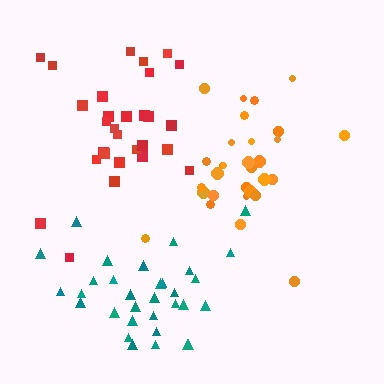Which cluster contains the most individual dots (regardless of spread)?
Teal (33).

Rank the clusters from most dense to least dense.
orange, teal, red.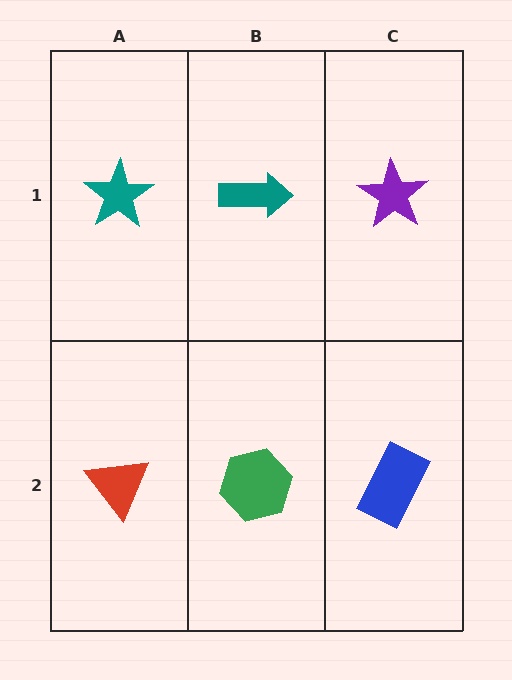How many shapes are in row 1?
3 shapes.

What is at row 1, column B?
A teal arrow.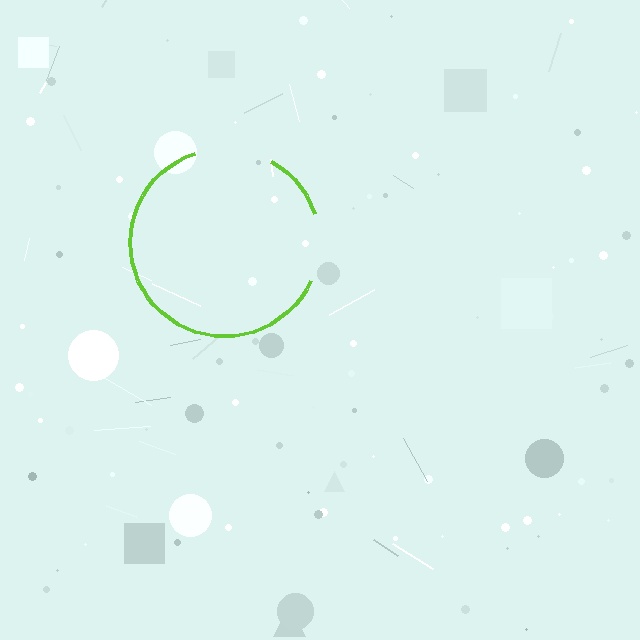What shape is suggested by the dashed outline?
The dashed outline suggests a circle.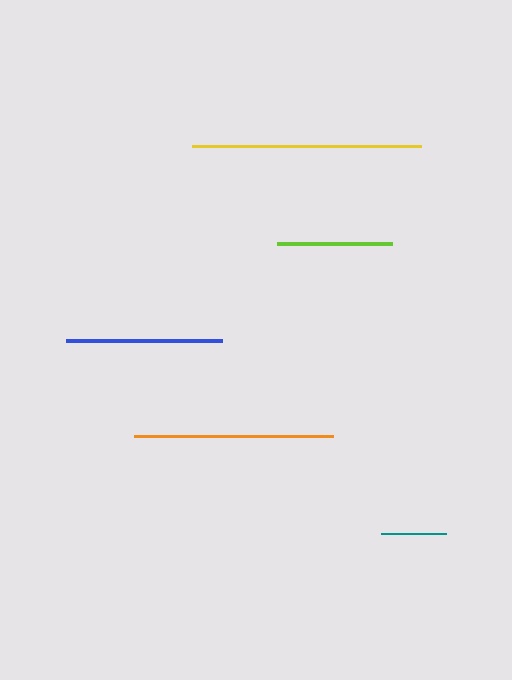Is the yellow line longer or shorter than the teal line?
The yellow line is longer than the teal line.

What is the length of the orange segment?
The orange segment is approximately 199 pixels long.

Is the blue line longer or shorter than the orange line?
The orange line is longer than the blue line.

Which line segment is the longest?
The yellow line is the longest at approximately 229 pixels.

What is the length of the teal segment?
The teal segment is approximately 65 pixels long.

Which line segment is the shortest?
The teal line is the shortest at approximately 65 pixels.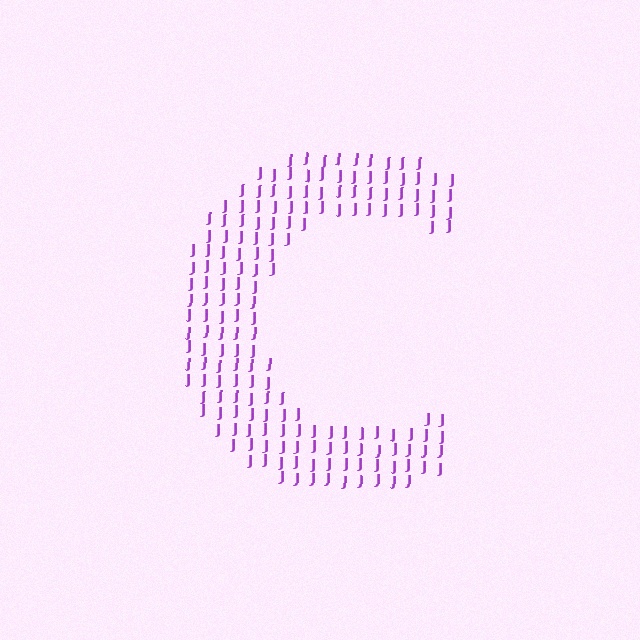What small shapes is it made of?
It is made of small letter J's.